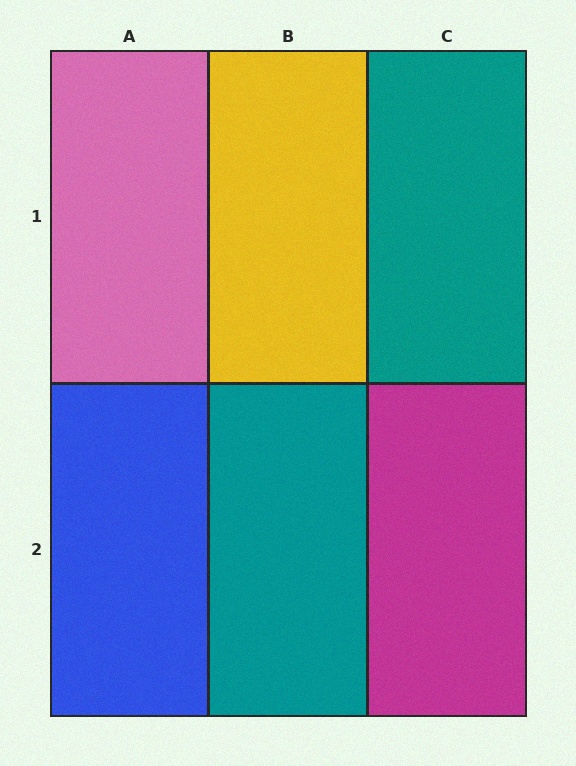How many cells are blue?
1 cell is blue.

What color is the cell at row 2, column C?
Magenta.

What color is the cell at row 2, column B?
Teal.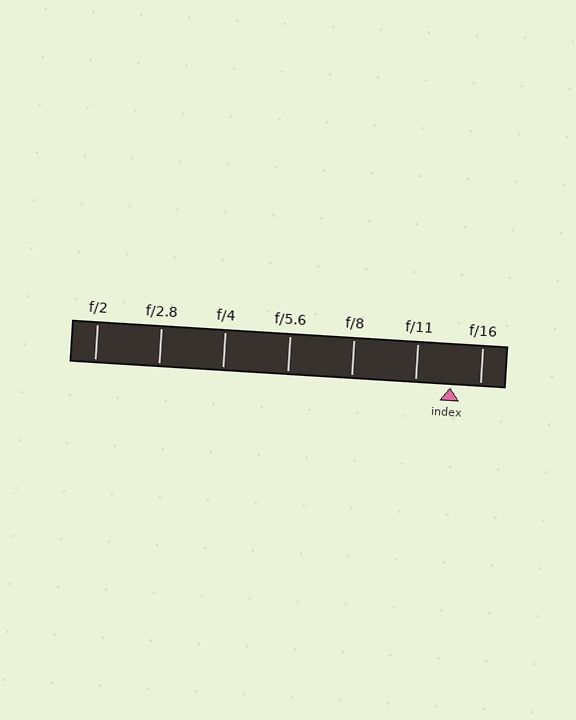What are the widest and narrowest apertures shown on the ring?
The widest aperture shown is f/2 and the narrowest is f/16.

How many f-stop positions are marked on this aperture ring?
There are 7 f-stop positions marked.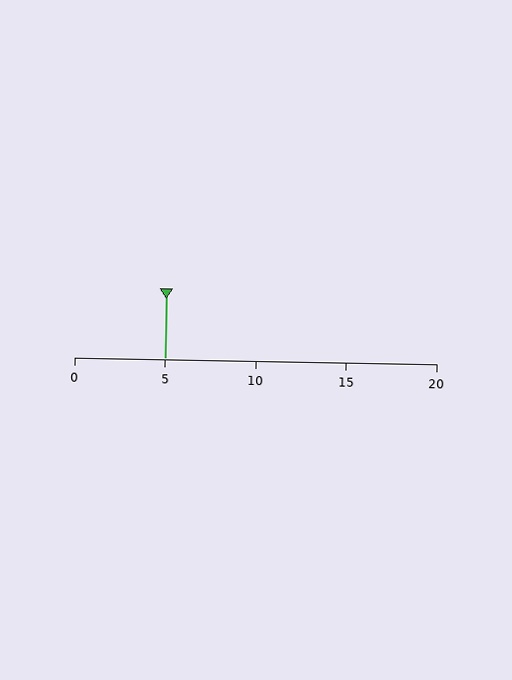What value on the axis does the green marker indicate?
The marker indicates approximately 5.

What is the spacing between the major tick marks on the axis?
The major ticks are spaced 5 apart.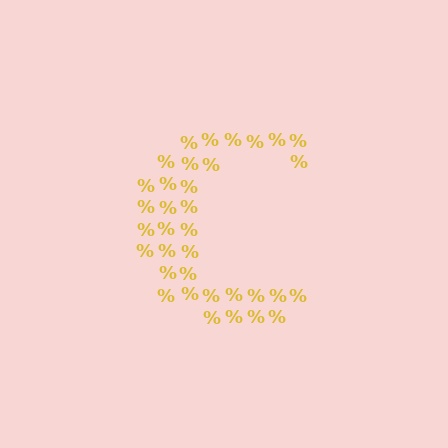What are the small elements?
The small elements are percent signs.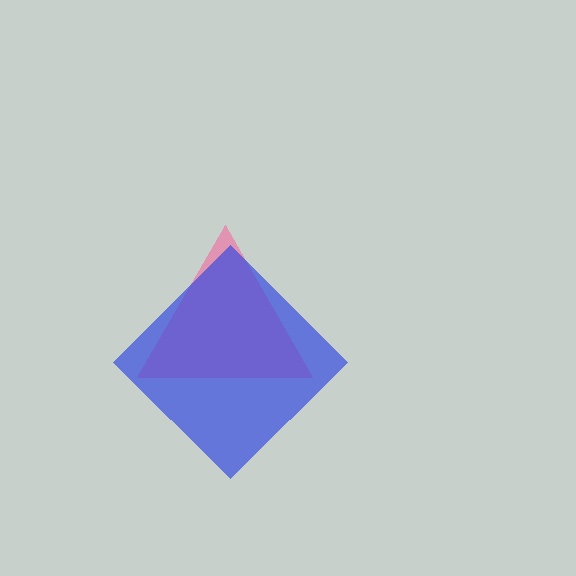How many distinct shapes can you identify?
There are 2 distinct shapes: a pink triangle, a blue diamond.